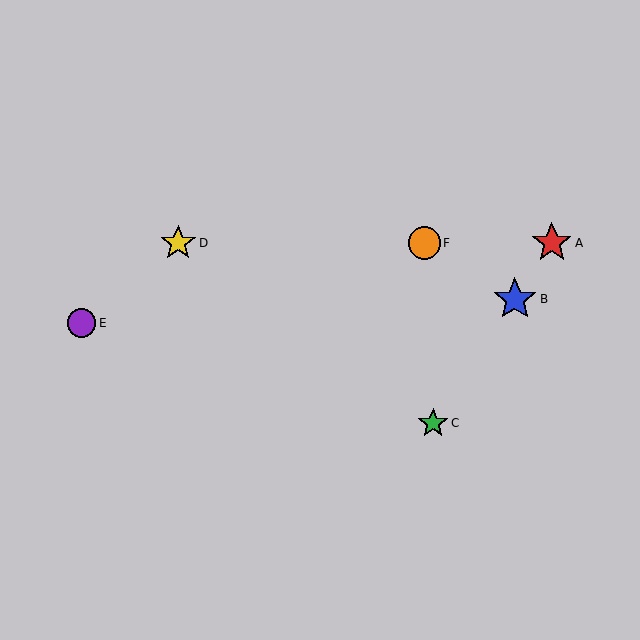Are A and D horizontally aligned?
Yes, both are at y≈243.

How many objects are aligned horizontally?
3 objects (A, D, F) are aligned horizontally.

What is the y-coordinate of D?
Object D is at y≈243.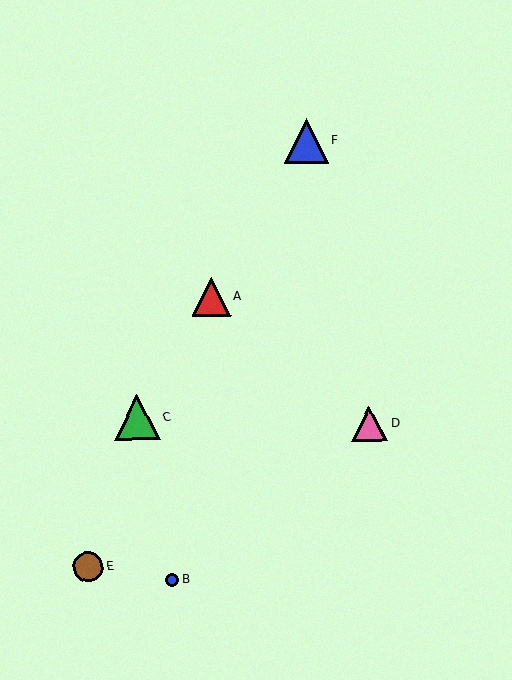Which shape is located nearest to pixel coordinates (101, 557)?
The brown circle (labeled E) at (88, 567) is nearest to that location.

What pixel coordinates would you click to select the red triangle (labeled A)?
Click at (211, 297) to select the red triangle A.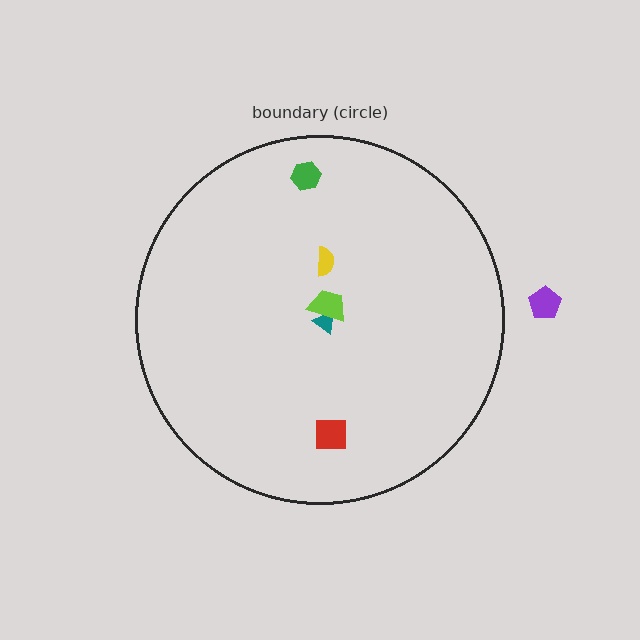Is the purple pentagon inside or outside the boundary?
Outside.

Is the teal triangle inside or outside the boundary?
Inside.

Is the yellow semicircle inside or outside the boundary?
Inside.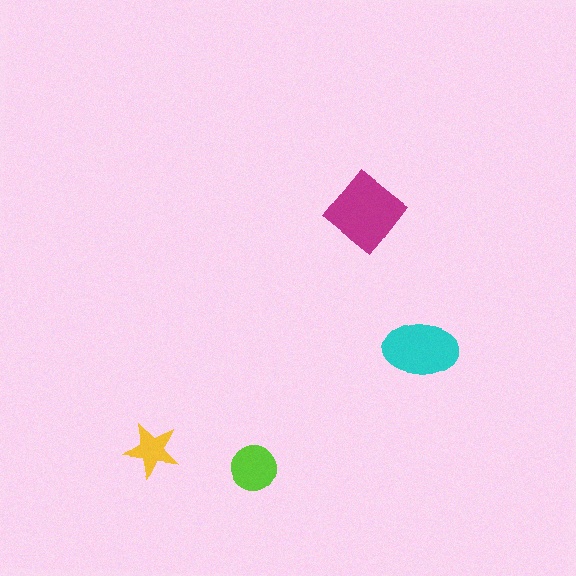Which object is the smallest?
The yellow star.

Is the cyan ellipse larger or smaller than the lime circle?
Larger.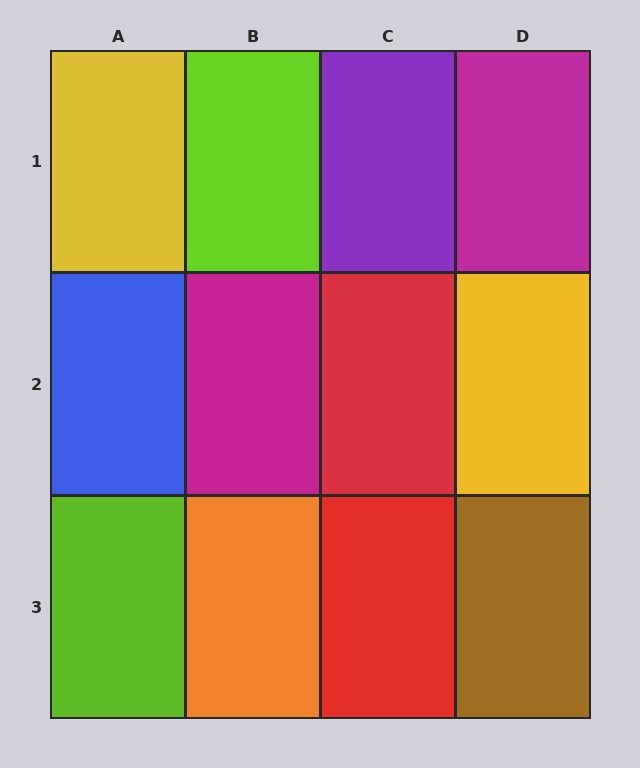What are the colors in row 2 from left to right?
Blue, magenta, red, yellow.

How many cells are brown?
1 cell is brown.